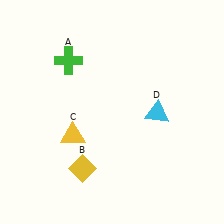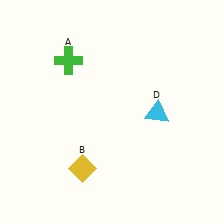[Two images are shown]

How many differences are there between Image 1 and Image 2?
There is 1 difference between the two images.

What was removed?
The yellow triangle (C) was removed in Image 2.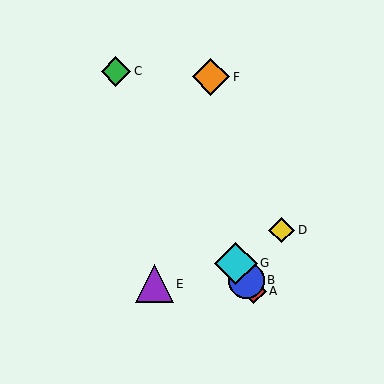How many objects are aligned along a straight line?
4 objects (A, B, C, G) are aligned along a straight line.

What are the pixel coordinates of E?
Object E is at (154, 284).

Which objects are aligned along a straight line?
Objects A, B, C, G are aligned along a straight line.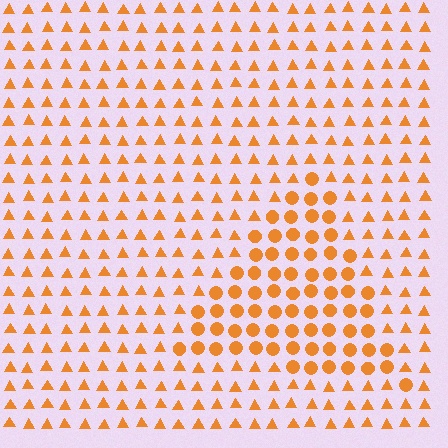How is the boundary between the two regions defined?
The boundary is defined by a change in element shape: circles inside vs. triangles outside. All elements share the same color and spacing.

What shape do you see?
I see a triangle.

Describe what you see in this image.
The image is filled with small orange elements arranged in a uniform grid. A triangle-shaped region contains circles, while the surrounding area contains triangles. The boundary is defined purely by the change in element shape.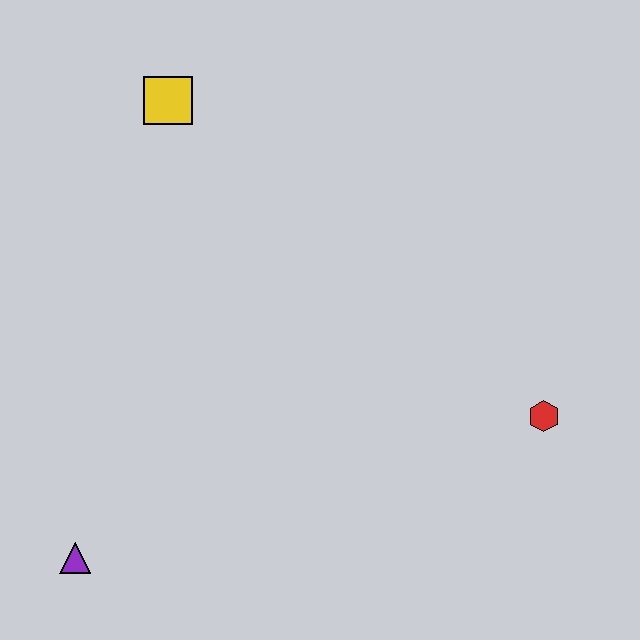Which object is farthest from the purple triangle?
The red hexagon is farthest from the purple triangle.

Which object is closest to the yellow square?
The purple triangle is closest to the yellow square.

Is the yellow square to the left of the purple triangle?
No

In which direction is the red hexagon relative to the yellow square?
The red hexagon is to the right of the yellow square.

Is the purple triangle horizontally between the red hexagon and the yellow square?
No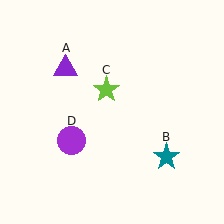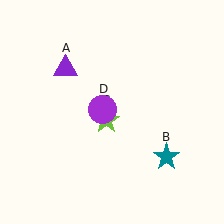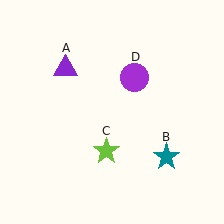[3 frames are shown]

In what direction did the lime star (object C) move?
The lime star (object C) moved down.